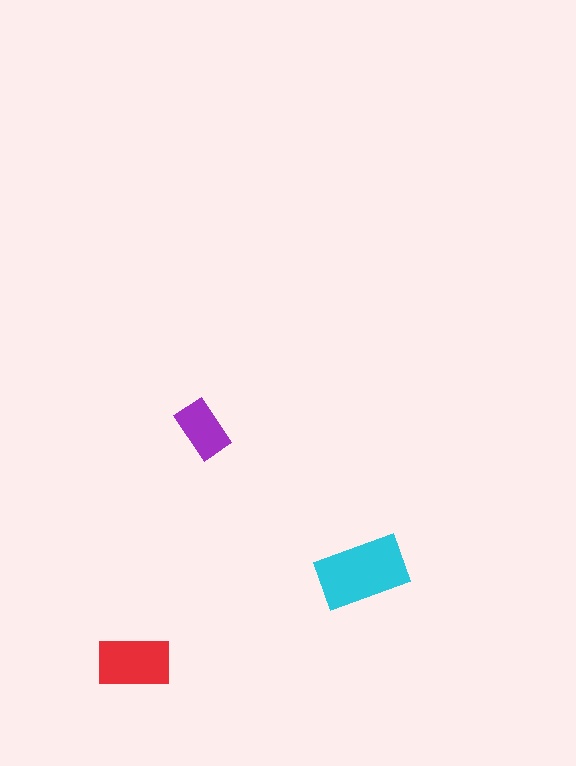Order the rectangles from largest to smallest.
the cyan one, the red one, the purple one.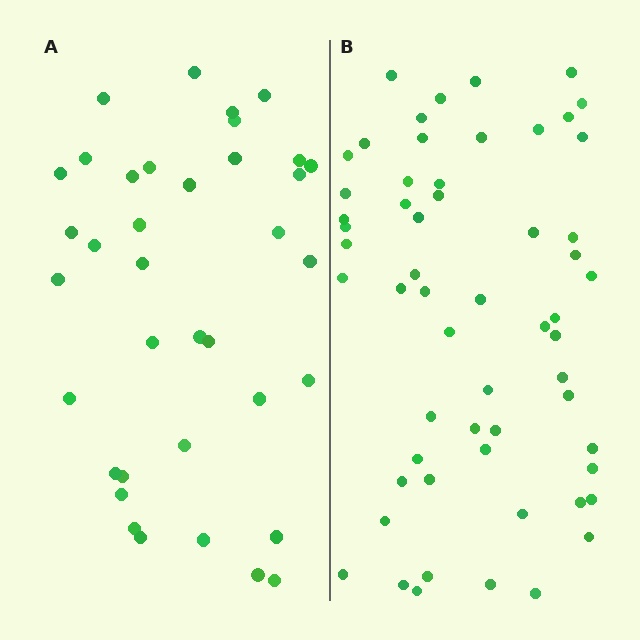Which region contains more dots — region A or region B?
Region B (the right region) has more dots.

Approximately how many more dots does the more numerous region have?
Region B has approximately 20 more dots than region A.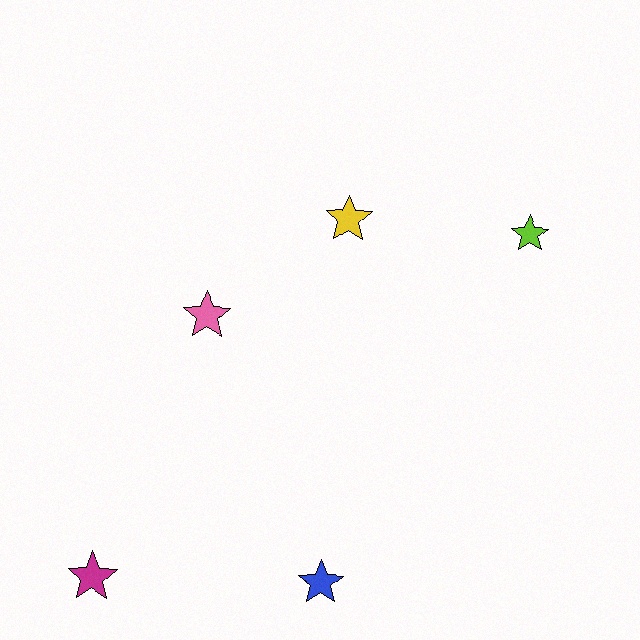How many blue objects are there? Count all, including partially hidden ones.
There is 1 blue object.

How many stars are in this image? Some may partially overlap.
There are 5 stars.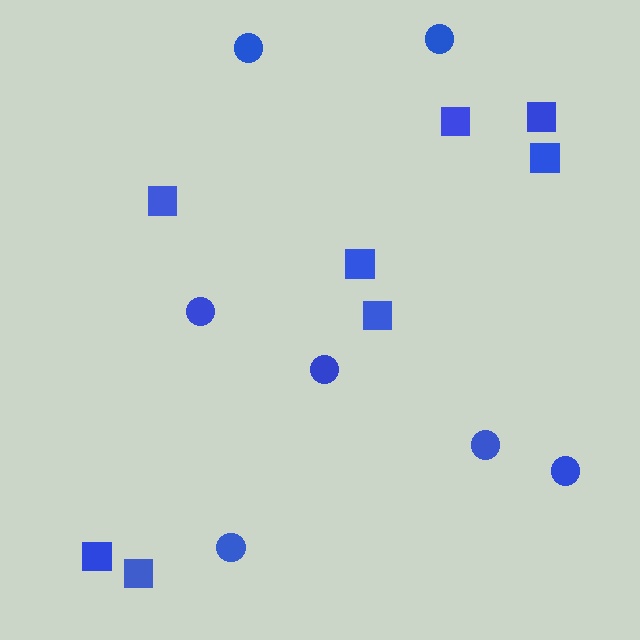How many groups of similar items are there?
There are 2 groups: one group of circles (7) and one group of squares (8).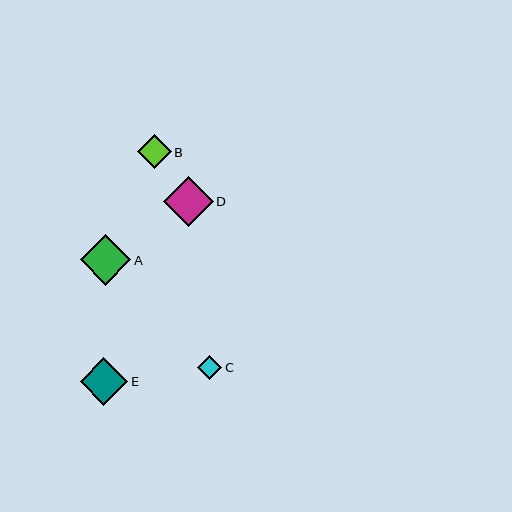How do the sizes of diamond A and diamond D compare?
Diamond A and diamond D are approximately the same size.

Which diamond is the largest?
Diamond A is the largest with a size of approximately 50 pixels.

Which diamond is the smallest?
Diamond C is the smallest with a size of approximately 25 pixels.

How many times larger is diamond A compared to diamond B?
Diamond A is approximately 1.5 times the size of diamond B.